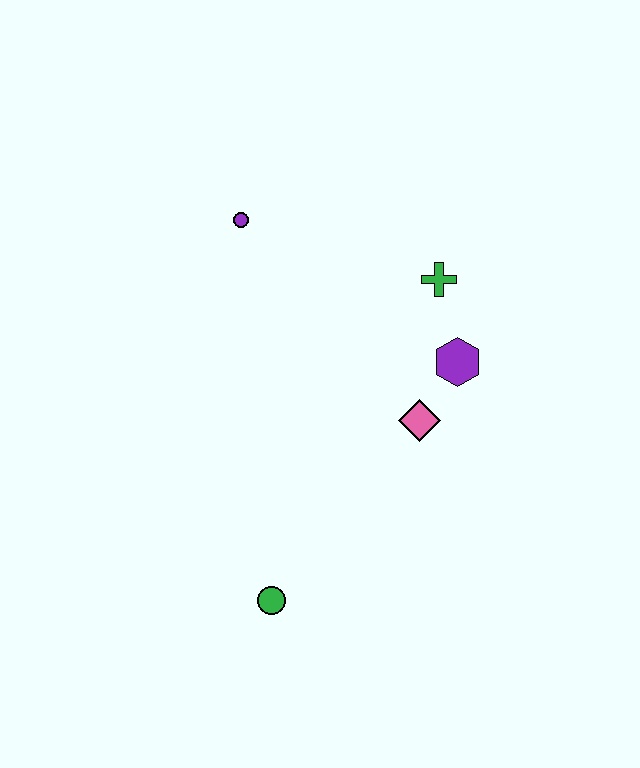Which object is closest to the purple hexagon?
The pink diamond is closest to the purple hexagon.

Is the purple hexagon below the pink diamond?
No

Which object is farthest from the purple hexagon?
The green circle is farthest from the purple hexagon.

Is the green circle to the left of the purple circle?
No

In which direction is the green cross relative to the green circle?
The green cross is above the green circle.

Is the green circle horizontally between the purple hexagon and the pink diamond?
No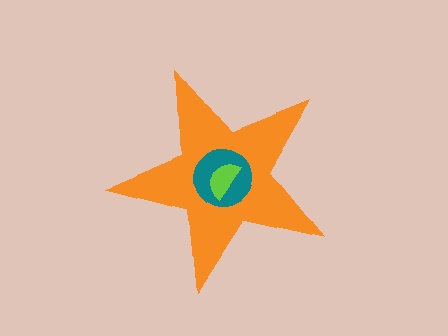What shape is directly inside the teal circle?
The lime semicircle.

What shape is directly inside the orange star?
The teal circle.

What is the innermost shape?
The lime semicircle.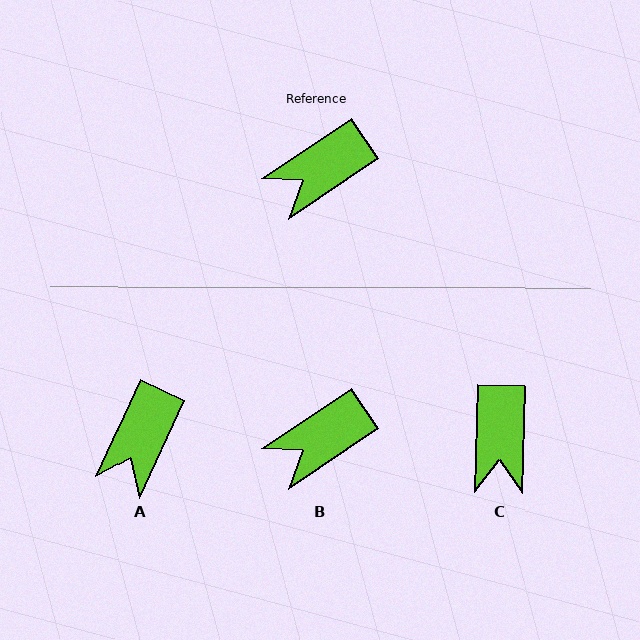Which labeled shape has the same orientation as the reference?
B.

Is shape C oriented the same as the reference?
No, it is off by about 54 degrees.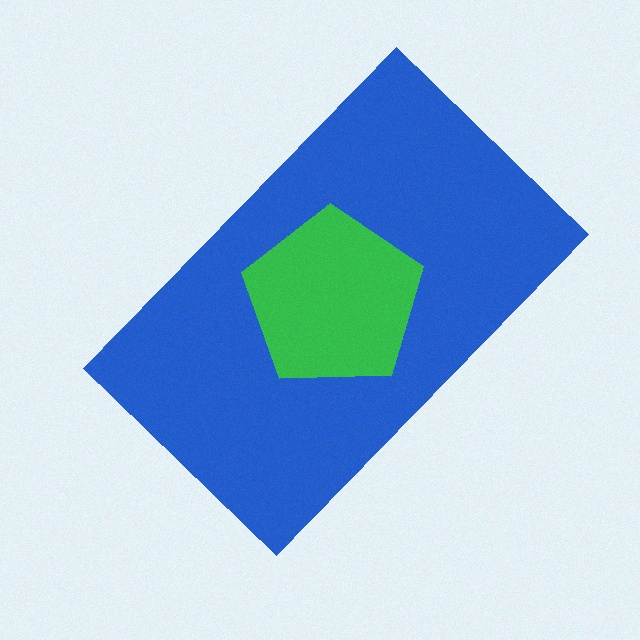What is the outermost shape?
The blue rectangle.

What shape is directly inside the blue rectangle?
The green pentagon.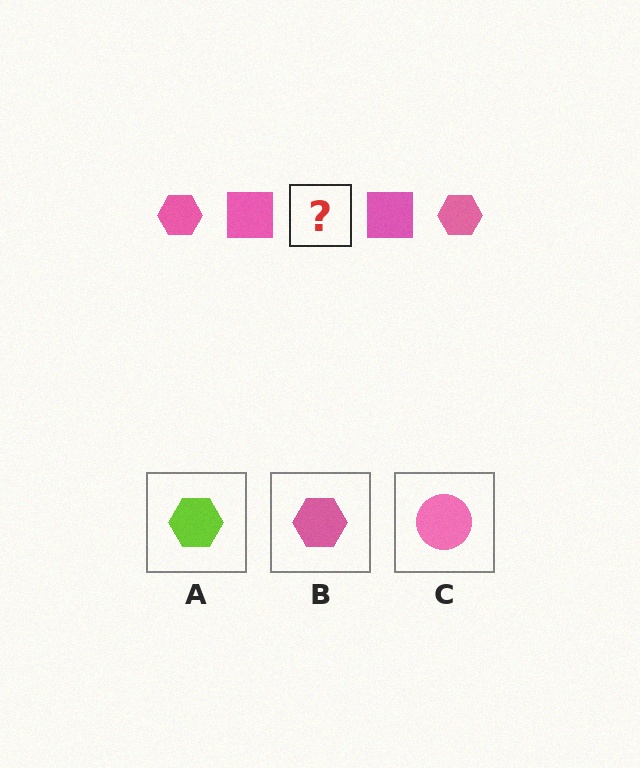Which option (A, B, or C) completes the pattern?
B.